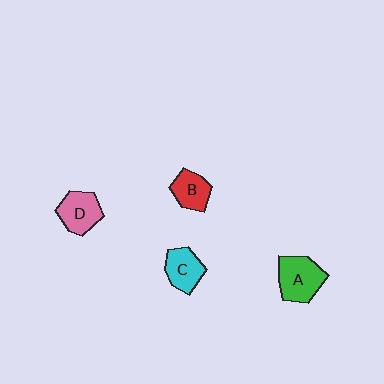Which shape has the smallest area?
Shape B (red).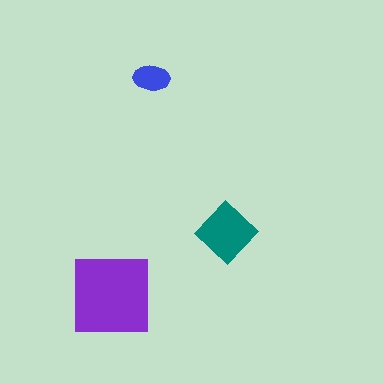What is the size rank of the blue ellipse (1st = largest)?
3rd.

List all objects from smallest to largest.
The blue ellipse, the teal diamond, the purple square.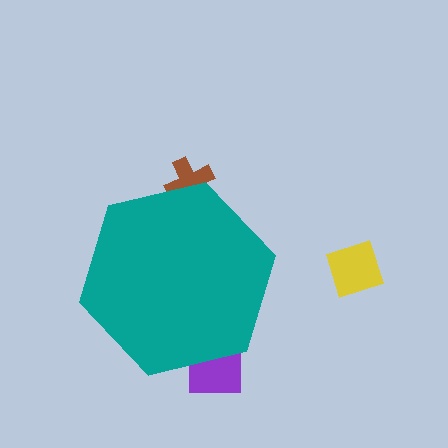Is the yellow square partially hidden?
No, the yellow square is fully visible.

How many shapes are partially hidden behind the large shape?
2 shapes are partially hidden.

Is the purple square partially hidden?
Yes, the purple square is partially hidden behind the teal hexagon.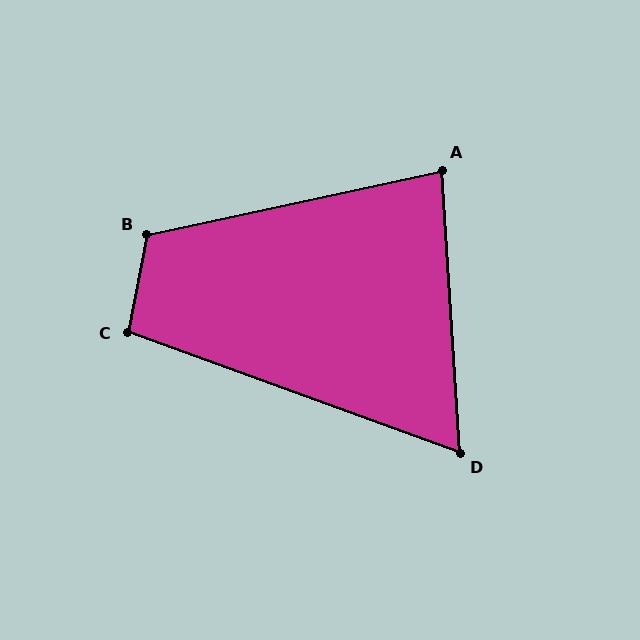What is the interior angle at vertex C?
Approximately 99 degrees (obtuse).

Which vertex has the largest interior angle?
B, at approximately 113 degrees.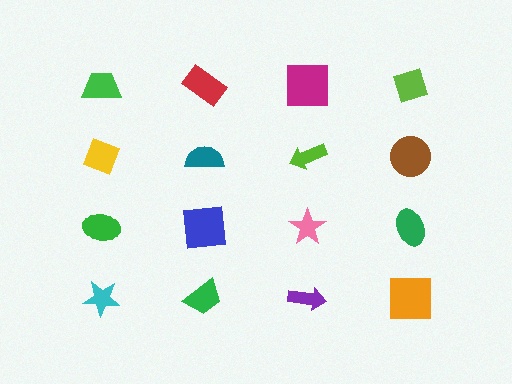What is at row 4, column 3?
A purple arrow.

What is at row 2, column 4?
A brown circle.